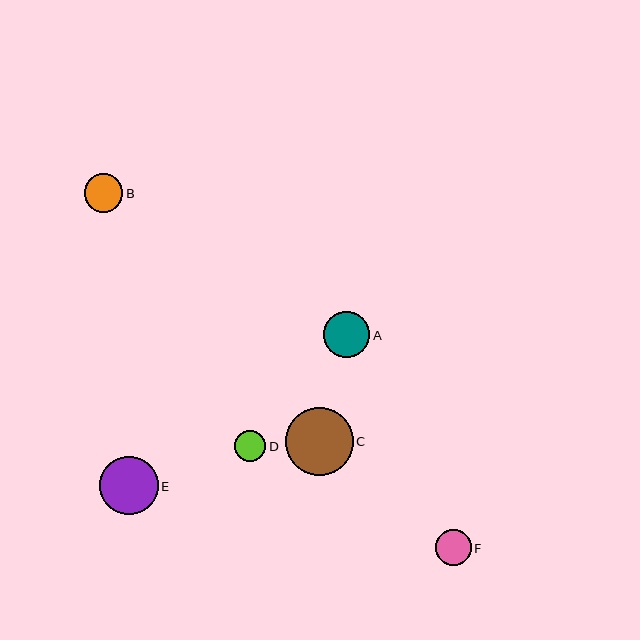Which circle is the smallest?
Circle D is the smallest with a size of approximately 31 pixels.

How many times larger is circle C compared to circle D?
Circle C is approximately 2.2 times the size of circle D.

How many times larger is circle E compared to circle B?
Circle E is approximately 1.5 times the size of circle B.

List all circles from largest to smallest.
From largest to smallest: C, E, A, B, F, D.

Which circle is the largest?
Circle C is the largest with a size of approximately 68 pixels.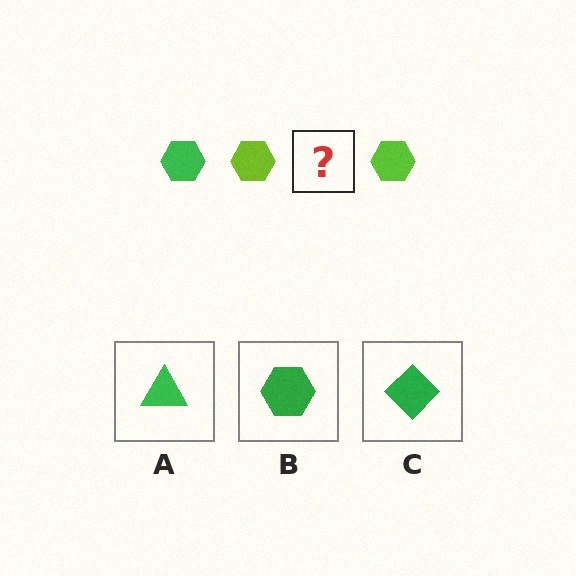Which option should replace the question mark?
Option B.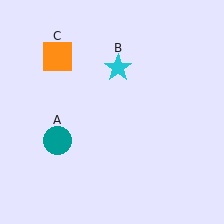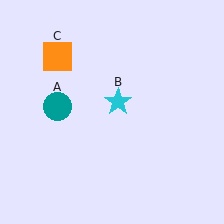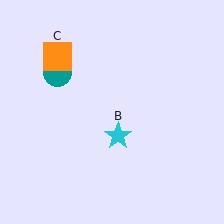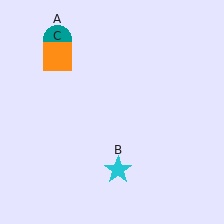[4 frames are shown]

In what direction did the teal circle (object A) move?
The teal circle (object A) moved up.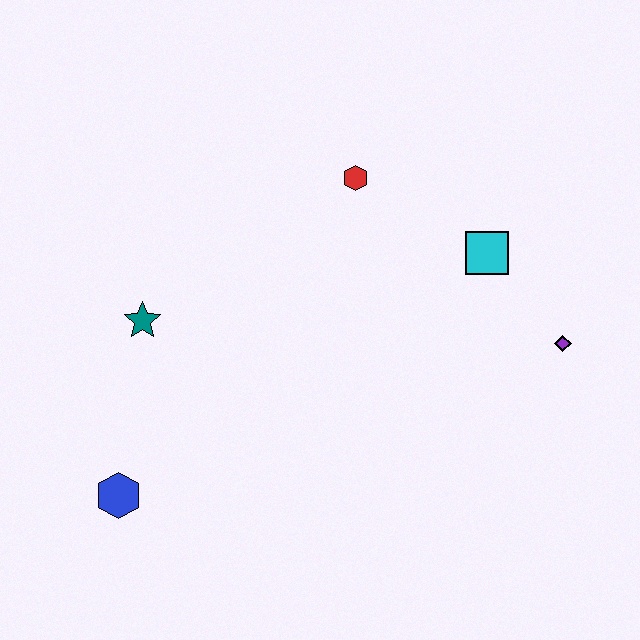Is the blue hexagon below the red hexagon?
Yes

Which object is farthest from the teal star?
The purple diamond is farthest from the teal star.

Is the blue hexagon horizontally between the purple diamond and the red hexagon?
No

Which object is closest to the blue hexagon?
The teal star is closest to the blue hexagon.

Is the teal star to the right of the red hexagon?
No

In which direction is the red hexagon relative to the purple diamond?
The red hexagon is to the left of the purple diamond.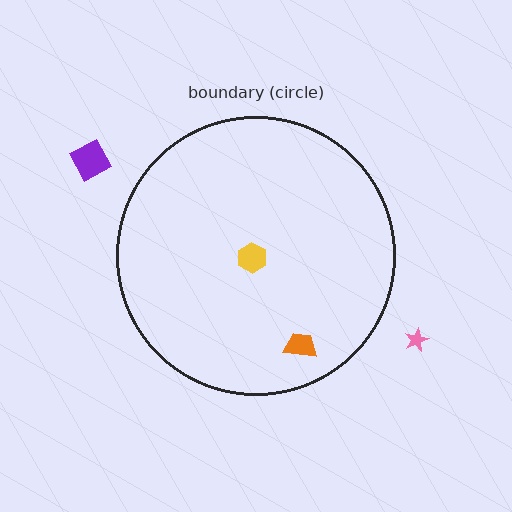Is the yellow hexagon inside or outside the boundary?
Inside.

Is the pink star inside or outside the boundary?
Outside.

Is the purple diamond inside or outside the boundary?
Outside.